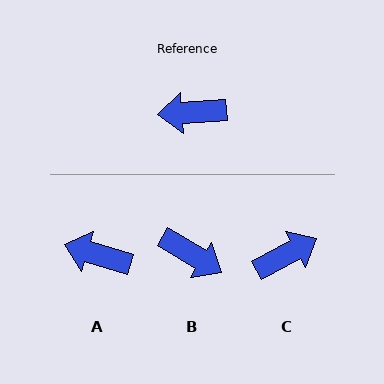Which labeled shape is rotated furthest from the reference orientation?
C, about 156 degrees away.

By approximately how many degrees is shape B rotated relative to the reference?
Approximately 145 degrees counter-clockwise.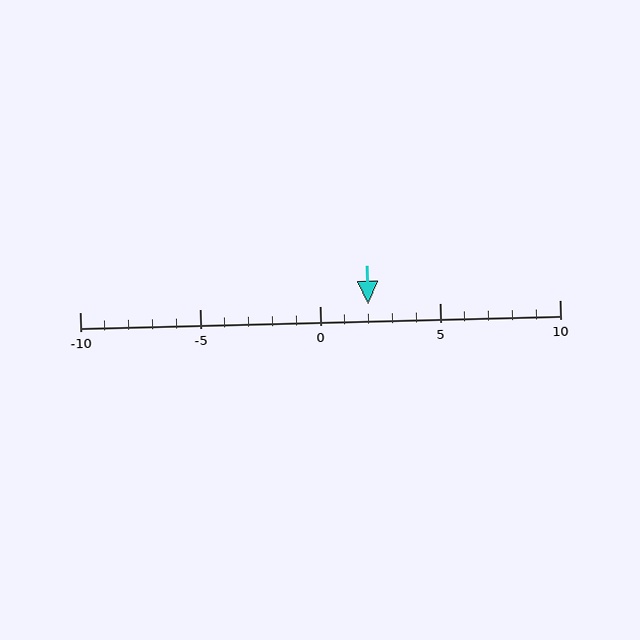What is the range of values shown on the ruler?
The ruler shows values from -10 to 10.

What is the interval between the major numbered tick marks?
The major tick marks are spaced 5 units apart.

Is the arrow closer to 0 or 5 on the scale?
The arrow is closer to 0.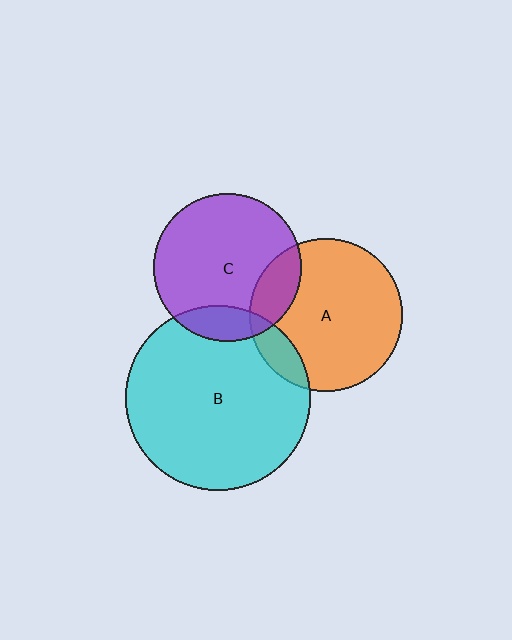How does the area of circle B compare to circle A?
Approximately 1.5 times.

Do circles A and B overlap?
Yes.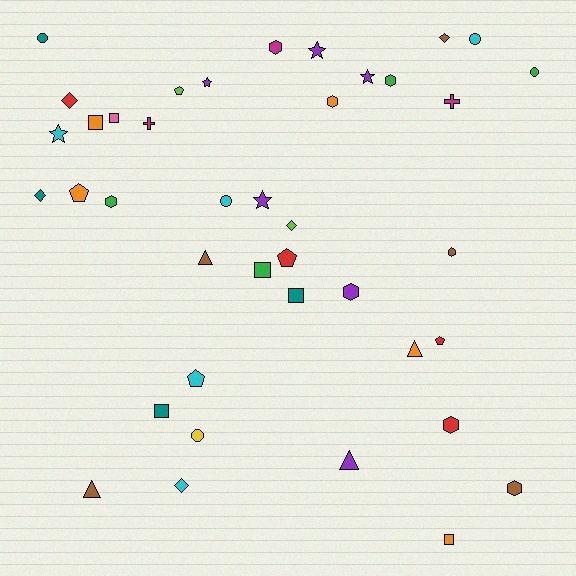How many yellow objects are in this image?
There is 1 yellow object.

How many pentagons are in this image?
There are 5 pentagons.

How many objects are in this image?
There are 40 objects.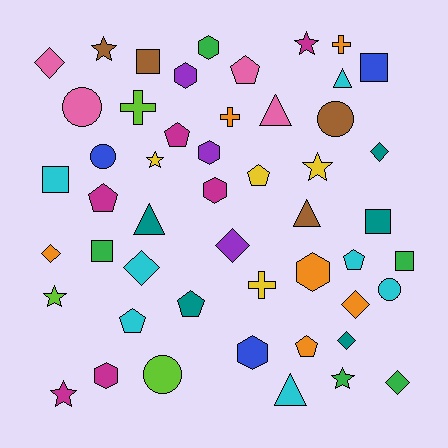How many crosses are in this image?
There are 4 crosses.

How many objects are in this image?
There are 50 objects.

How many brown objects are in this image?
There are 4 brown objects.